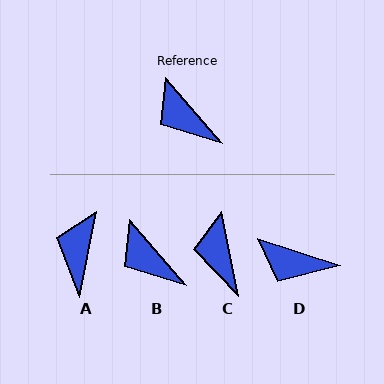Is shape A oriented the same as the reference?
No, it is off by about 52 degrees.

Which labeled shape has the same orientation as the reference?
B.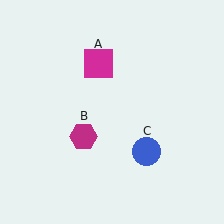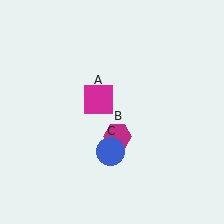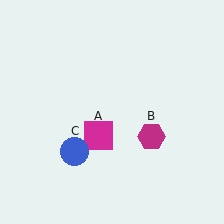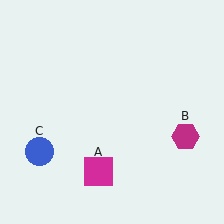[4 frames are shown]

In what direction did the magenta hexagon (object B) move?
The magenta hexagon (object B) moved right.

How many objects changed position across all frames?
3 objects changed position: magenta square (object A), magenta hexagon (object B), blue circle (object C).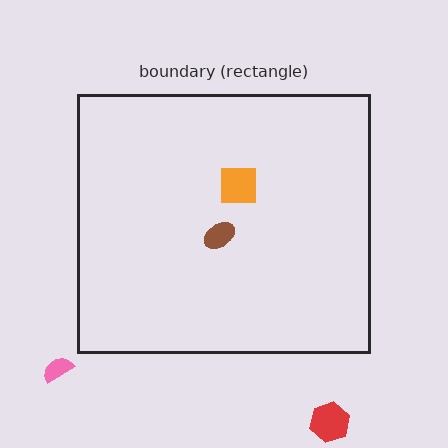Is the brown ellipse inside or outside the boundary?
Inside.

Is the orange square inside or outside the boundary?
Inside.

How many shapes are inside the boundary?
2 inside, 2 outside.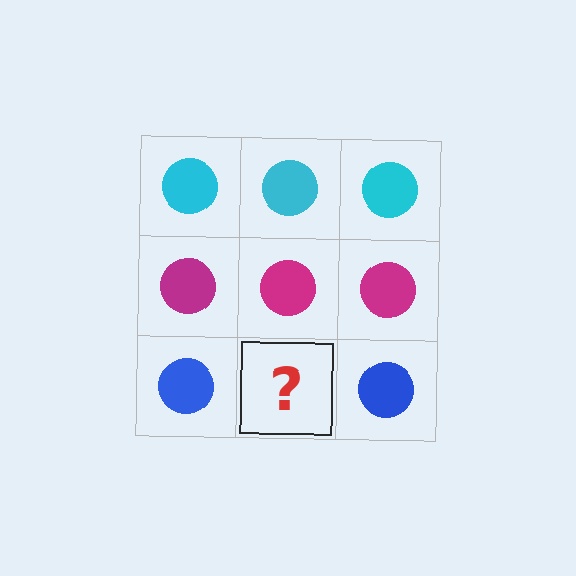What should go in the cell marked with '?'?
The missing cell should contain a blue circle.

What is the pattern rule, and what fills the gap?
The rule is that each row has a consistent color. The gap should be filled with a blue circle.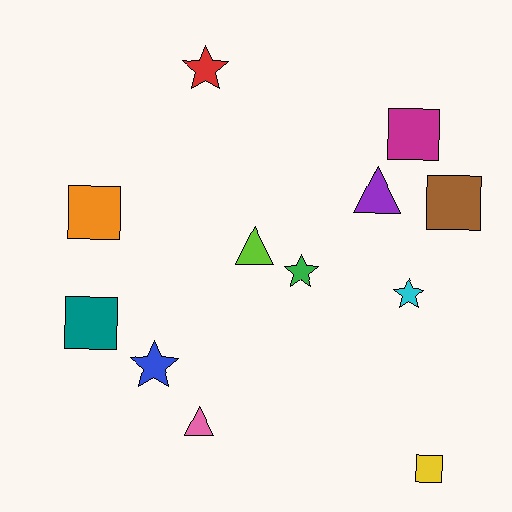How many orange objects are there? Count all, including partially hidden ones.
There is 1 orange object.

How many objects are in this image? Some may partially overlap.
There are 12 objects.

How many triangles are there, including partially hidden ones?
There are 3 triangles.